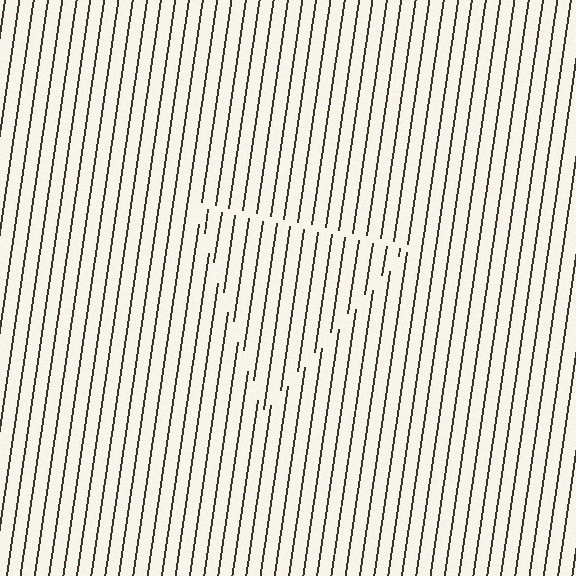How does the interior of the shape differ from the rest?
The interior of the shape contains the same grating, shifted by half a period — the contour is defined by the phase discontinuity where line-ends from the inner and outer gratings abut.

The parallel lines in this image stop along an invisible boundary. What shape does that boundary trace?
An illusory triangle. The interior of the shape contains the same grating, shifted by half a period — the contour is defined by the phase discontinuity where line-ends from the inner and outer gratings abut.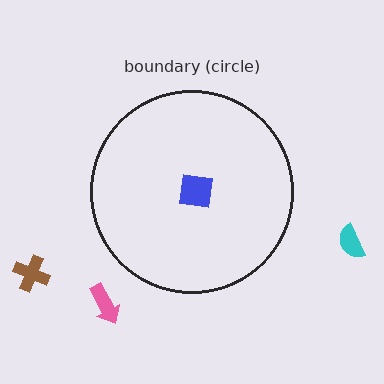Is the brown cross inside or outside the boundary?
Outside.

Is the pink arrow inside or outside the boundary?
Outside.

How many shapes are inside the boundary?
1 inside, 3 outside.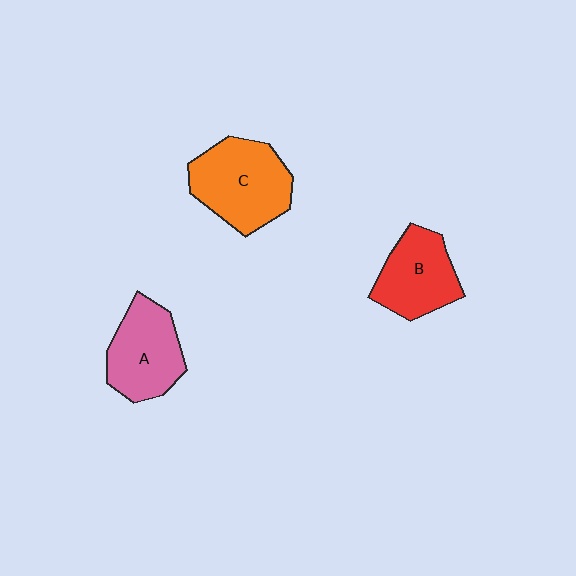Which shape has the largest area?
Shape C (orange).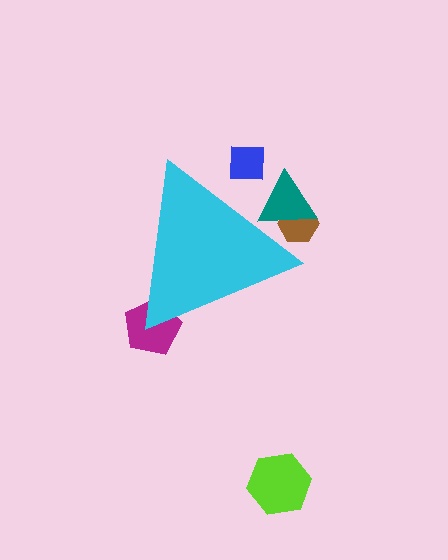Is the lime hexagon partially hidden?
No, the lime hexagon is fully visible.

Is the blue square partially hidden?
Yes, the blue square is partially hidden behind the cyan triangle.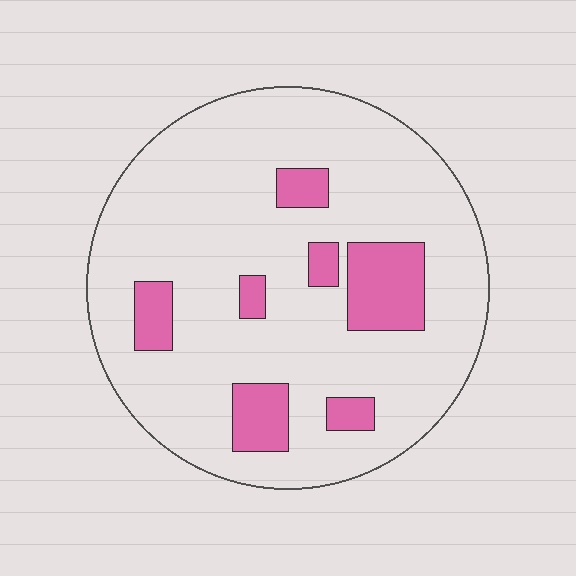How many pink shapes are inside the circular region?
7.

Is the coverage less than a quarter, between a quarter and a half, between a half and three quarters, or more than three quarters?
Less than a quarter.